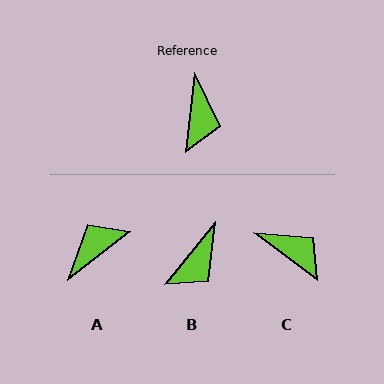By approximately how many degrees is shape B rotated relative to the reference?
Approximately 32 degrees clockwise.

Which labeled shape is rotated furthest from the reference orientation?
A, about 134 degrees away.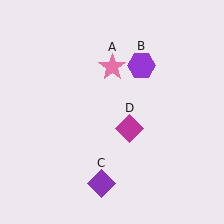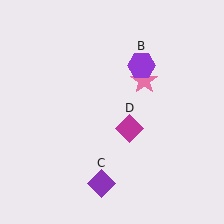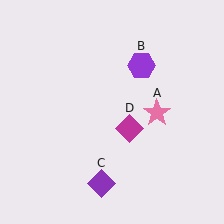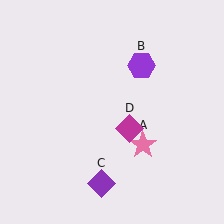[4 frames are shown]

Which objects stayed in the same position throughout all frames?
Purple hexagon (object B) and purple diamond (object C) and magenta diamond (object D) remained stationary.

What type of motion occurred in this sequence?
The pink star (object A) rotated clockwise around the center of the scene.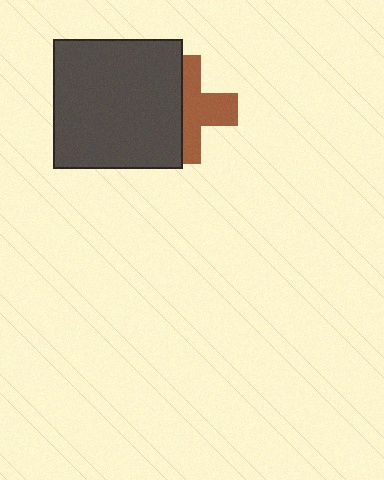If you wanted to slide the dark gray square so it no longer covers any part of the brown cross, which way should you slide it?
Slide it left — that is the most direct way to separate the two shapes.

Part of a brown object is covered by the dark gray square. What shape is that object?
It is a cross.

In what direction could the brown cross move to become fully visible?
The brown cross could move right. That would shift it out from behind the dark gray square entirely.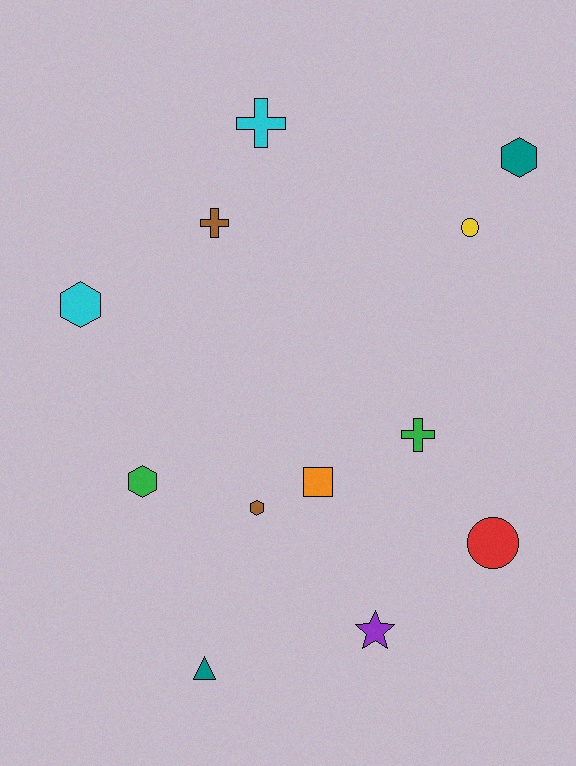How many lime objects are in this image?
There are no lime objects.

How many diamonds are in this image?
There are no diamonds.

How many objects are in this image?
There are 12 objects.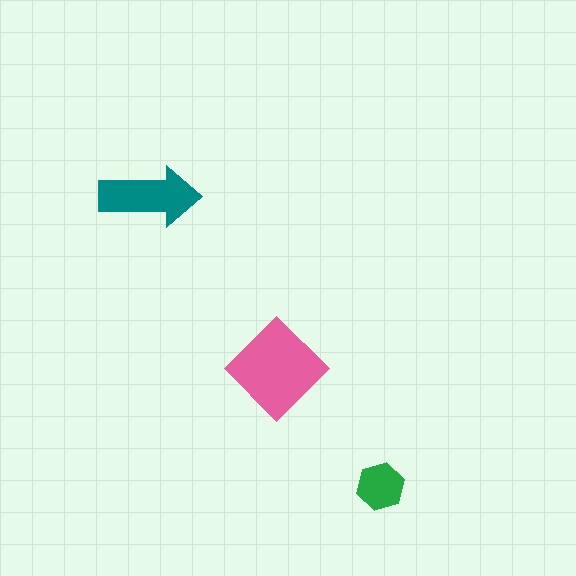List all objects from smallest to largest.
The green hexagon, the teal arrow, the pink diamond.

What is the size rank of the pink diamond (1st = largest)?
1st.